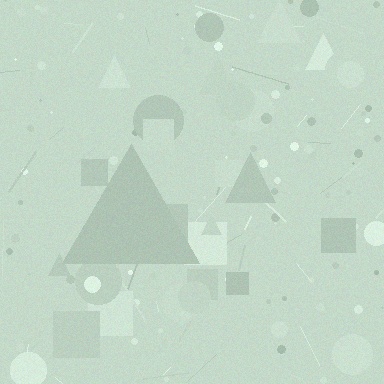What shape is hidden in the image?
A triangle is hidden in the image.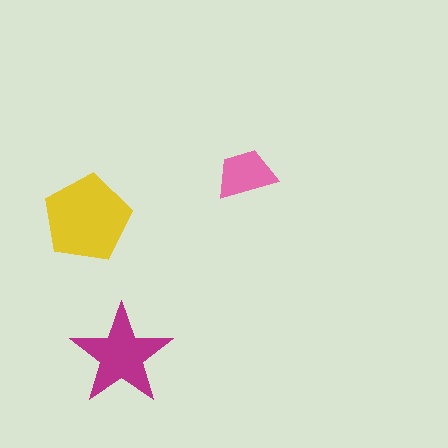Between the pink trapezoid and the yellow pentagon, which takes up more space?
The yellow pentagon.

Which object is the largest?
The yellow pentagon.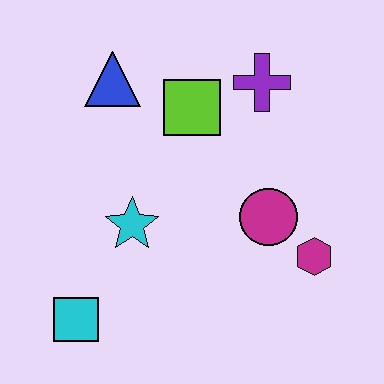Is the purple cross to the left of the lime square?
No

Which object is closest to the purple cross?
The lime square is closest to the purple cross.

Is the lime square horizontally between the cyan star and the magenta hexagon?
Yes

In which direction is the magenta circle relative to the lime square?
The magenta circle is below the lime square.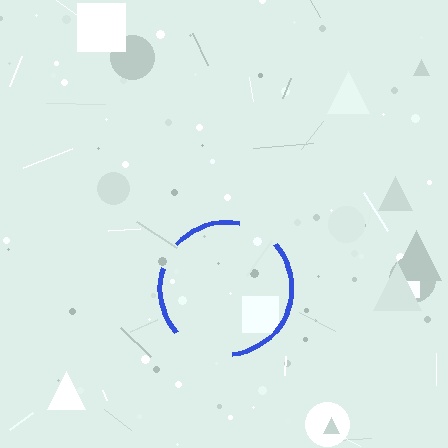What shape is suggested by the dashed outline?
The dashed outline suggests a circle.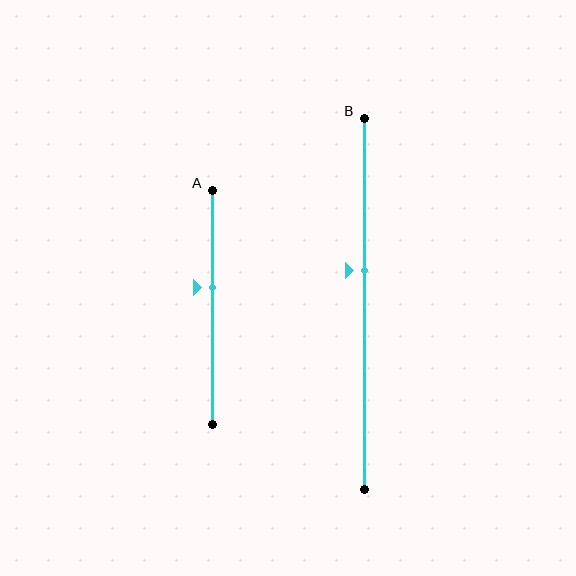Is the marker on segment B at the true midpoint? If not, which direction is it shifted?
No, the marker on segment B is shifted upward by about 9% of the segment length.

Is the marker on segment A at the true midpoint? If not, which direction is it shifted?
No, the marker on segment A is shifted upward by about 9% of the segment length.